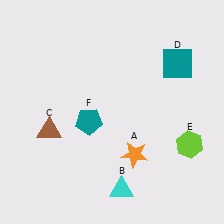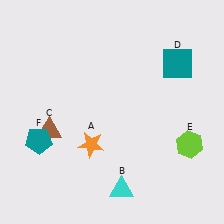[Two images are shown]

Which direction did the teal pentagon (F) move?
The teal pentagon (F) moved left.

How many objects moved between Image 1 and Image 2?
2 objects moved between the two images.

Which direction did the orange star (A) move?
The orange star (A) moved left.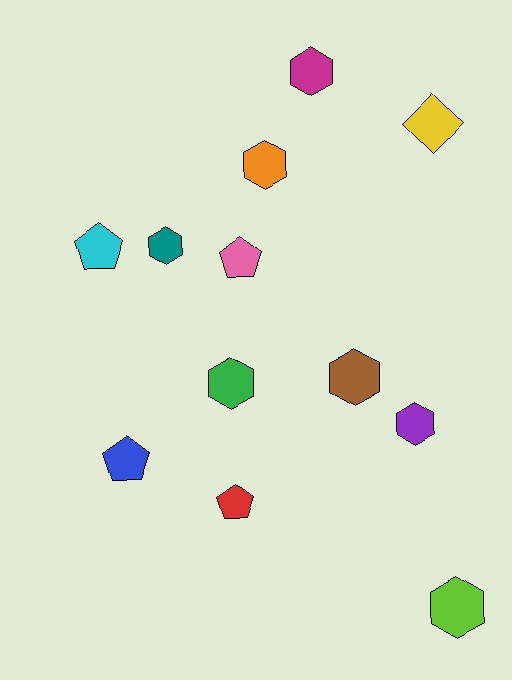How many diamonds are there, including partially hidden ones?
There is 1 diamond.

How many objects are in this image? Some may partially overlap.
There are 12 objects.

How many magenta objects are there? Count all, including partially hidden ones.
There is 1 magenta object.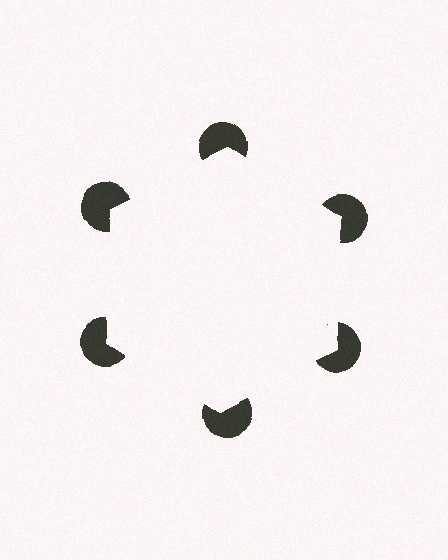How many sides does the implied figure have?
6 sides.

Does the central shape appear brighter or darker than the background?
It typically appears slightly brighter than the background, even though no actual brightness change is drawn.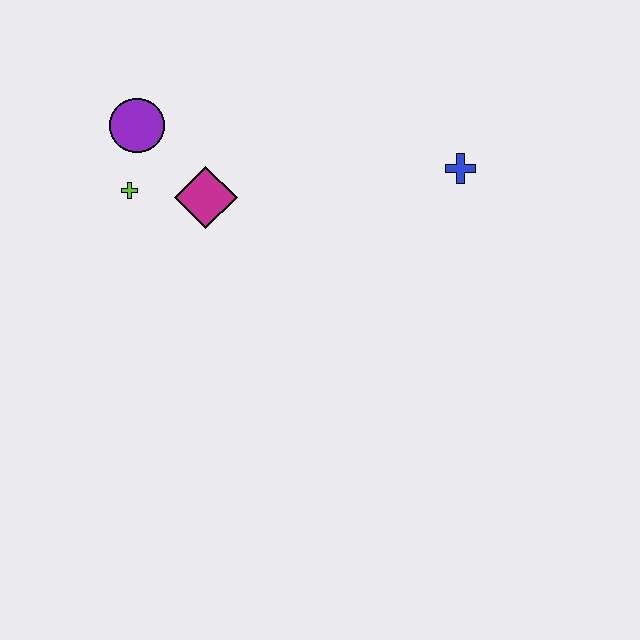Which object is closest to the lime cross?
The purple circle is closest to the lime cross.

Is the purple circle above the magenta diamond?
Yes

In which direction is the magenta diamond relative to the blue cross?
The magenta diamond is to the left of the blue cross.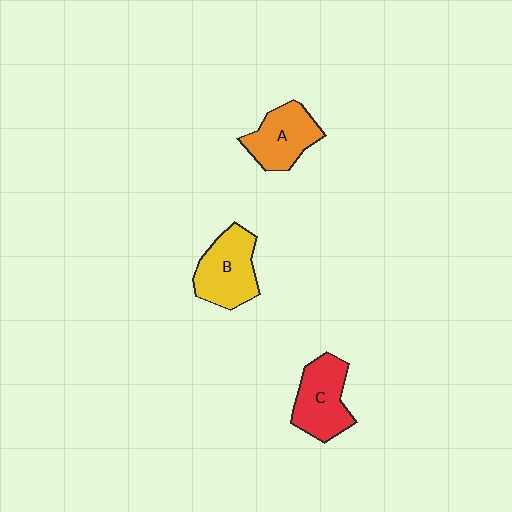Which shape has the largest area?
Shape B (yellow).